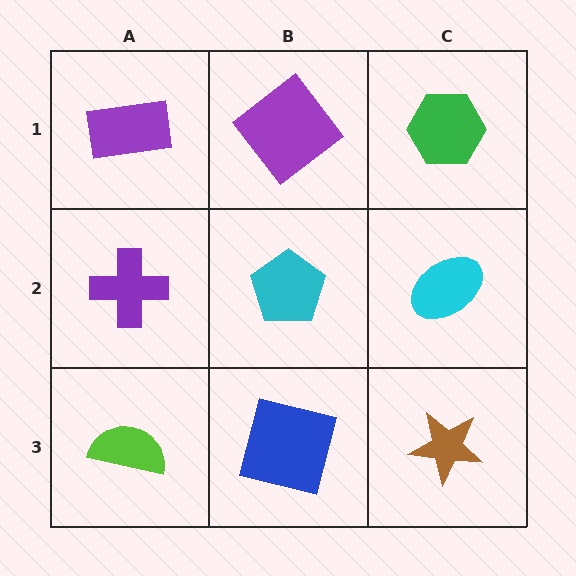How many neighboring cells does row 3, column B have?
3.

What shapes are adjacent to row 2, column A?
A purple rectangle (row 1, column A), a lime semicircle (row 3, column A), a cyan pentagon (row 2, column B).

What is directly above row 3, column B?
A cyan pentagon.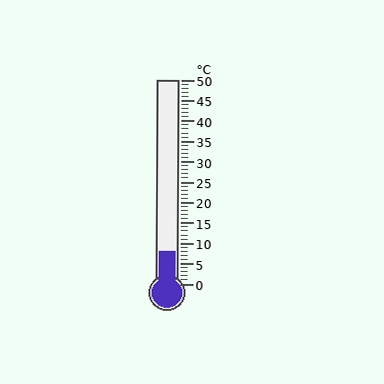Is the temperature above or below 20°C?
The temperature is below 20°C.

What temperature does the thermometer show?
The thermometer shows approximately 8°C.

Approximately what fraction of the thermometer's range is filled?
The thermometer is filled to approximately 15% of its range.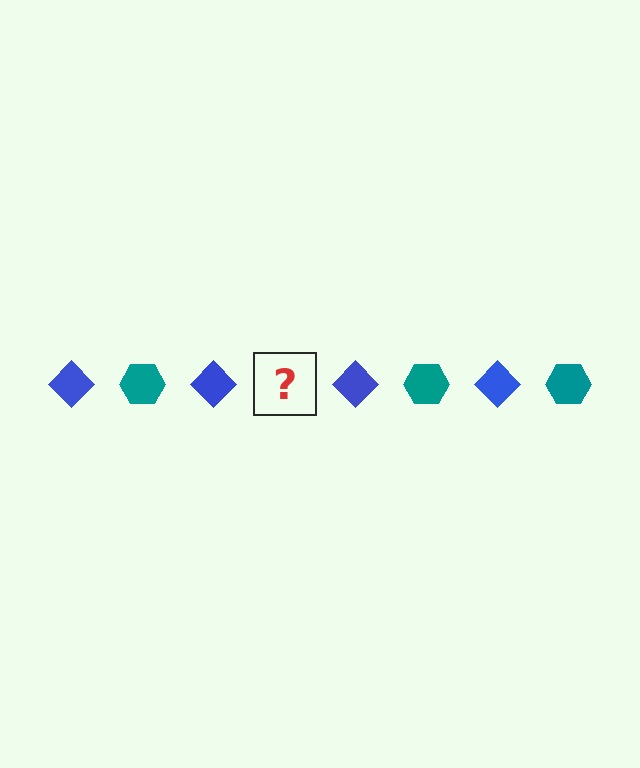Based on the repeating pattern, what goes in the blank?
The blank should be a teal hexagon.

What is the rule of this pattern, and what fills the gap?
The rule is that the pattern alternates between blue diamond and teal hexagon. The gap should be filled with a teal hexagon.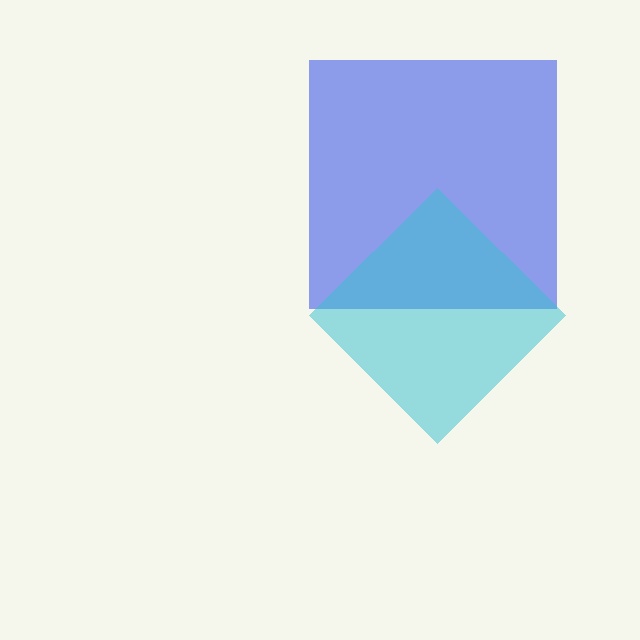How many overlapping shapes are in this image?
There are 2 overlapping shapes in the image.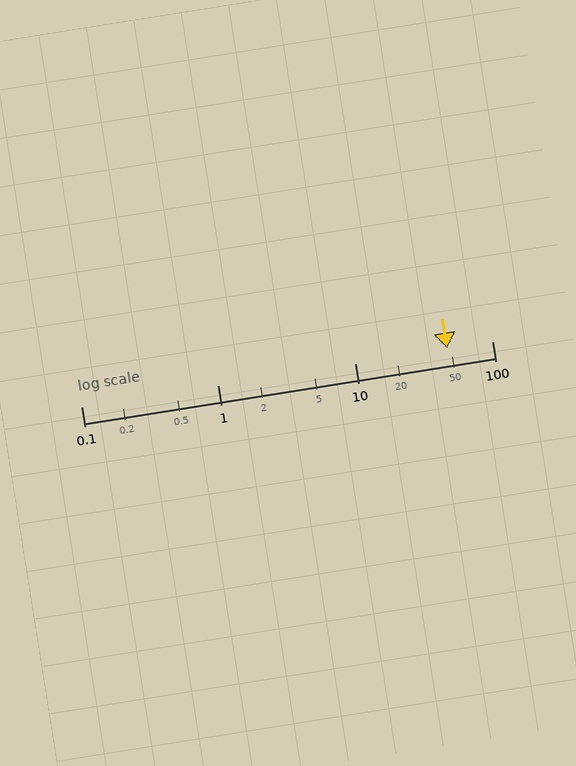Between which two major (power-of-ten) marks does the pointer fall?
The pointer is between 10 and 100.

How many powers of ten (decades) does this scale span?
The scale spans 3 decades, from 0.1 to 100.